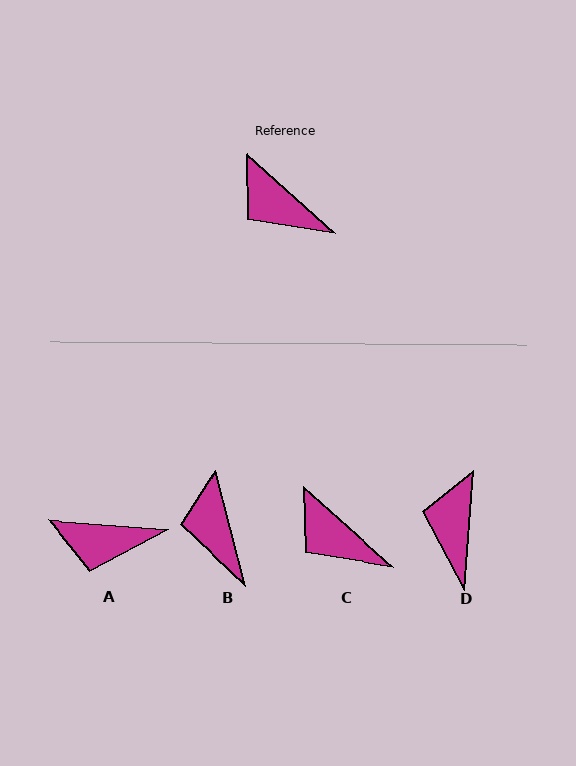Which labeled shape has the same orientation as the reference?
C.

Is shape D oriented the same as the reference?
No, it is off by about 53 degrees.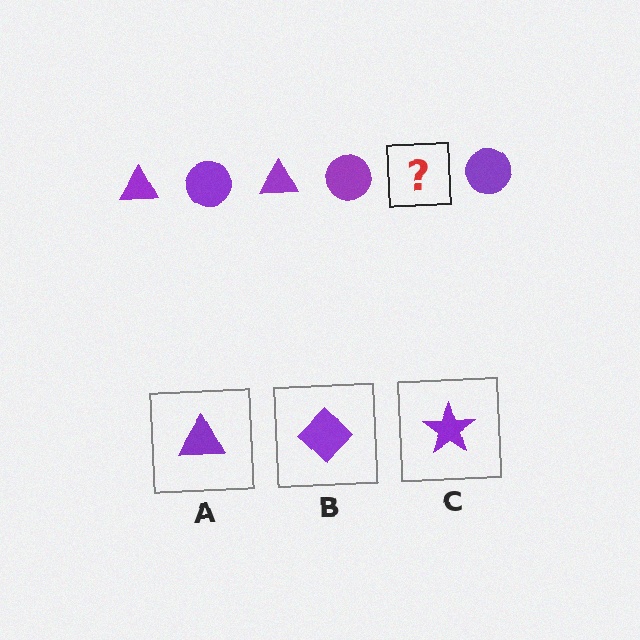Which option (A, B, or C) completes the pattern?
A.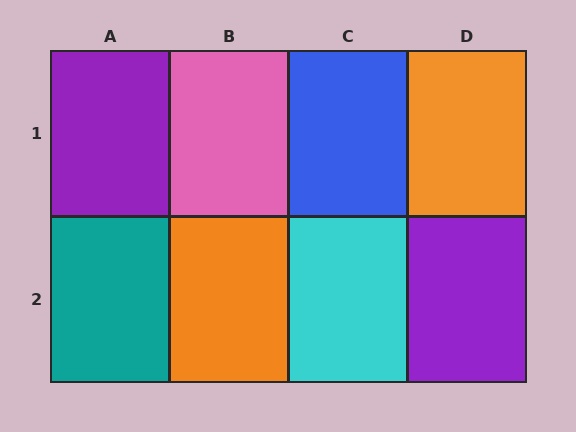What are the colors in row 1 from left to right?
Purple, pink, blue, orange.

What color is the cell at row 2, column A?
Teal.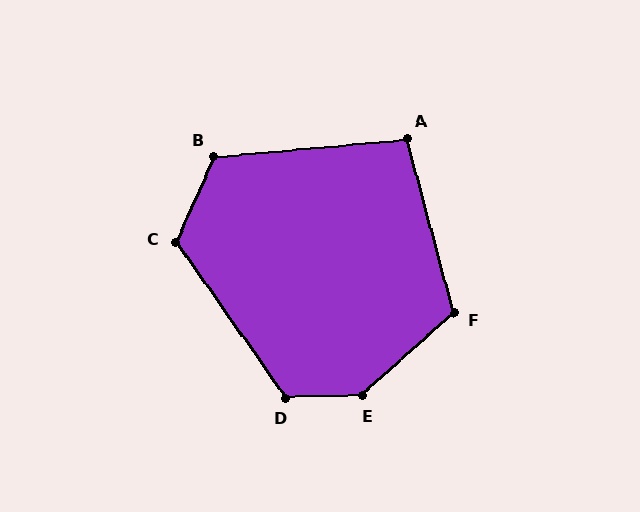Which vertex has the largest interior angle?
E, at approximately 140 degrees.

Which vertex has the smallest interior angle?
A, at approximately 100 degrees.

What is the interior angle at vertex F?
Approximately 117 degrees (obtuse).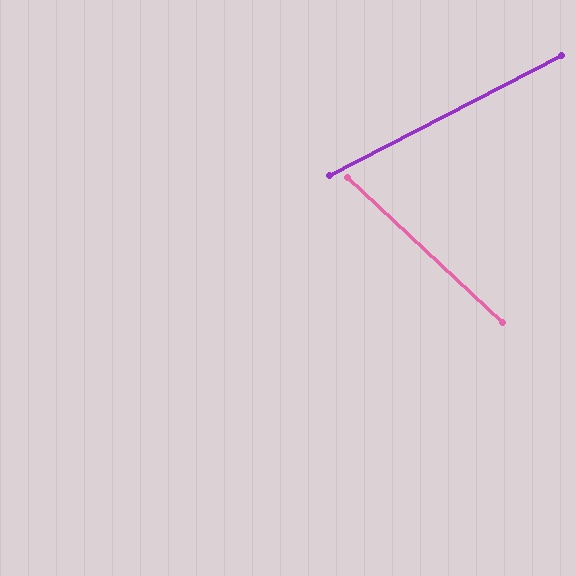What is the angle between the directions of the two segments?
Approximately 70 degrees.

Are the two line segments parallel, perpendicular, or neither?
Neither parallel nor perpendicular — they differ by about 70°.